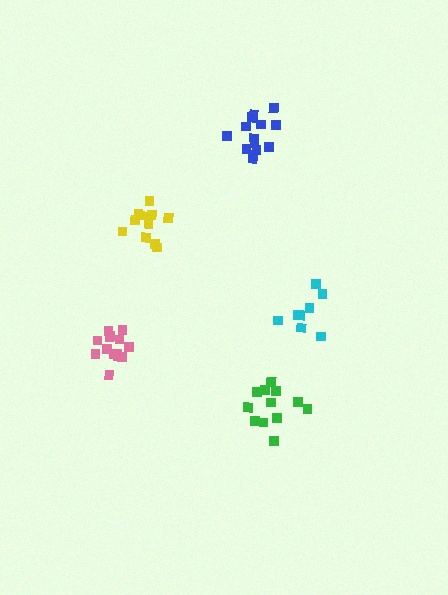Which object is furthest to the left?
The pink cluster is leftmost.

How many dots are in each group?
Group 1: 14 dots, Group 2: 8 dots, Group 3: 12 dots, Group 4: 14 dots, Group 5: 12 dots (60 total).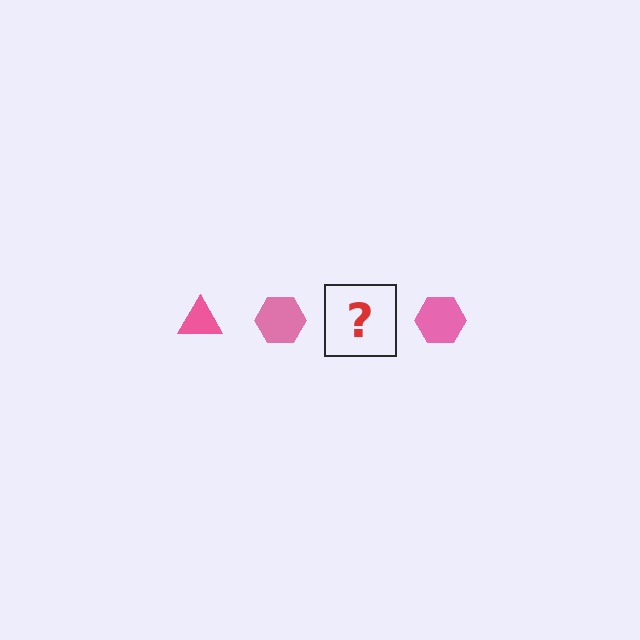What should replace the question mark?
The question mark should be replaced with a pink triangle.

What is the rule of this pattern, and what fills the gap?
The rule is that the pattern cycles through triangle, hexagon shapes in pink. The gap should be filled with a pink triangle.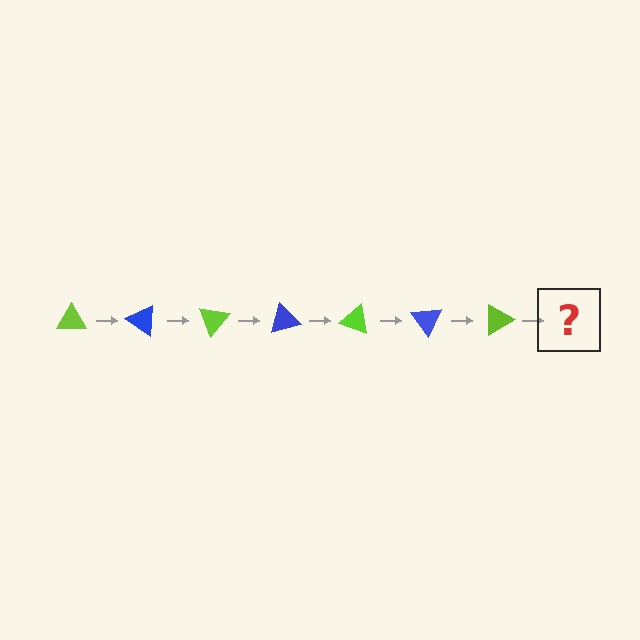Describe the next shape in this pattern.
It should be a blue triangle, rotated 245 degrees from the start.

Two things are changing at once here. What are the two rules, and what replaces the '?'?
The two rules are that it rotates 35 degrees each step and the color cycles through lime and blue. The '?' should be a blue triangle, rotated 245 degrees from the start.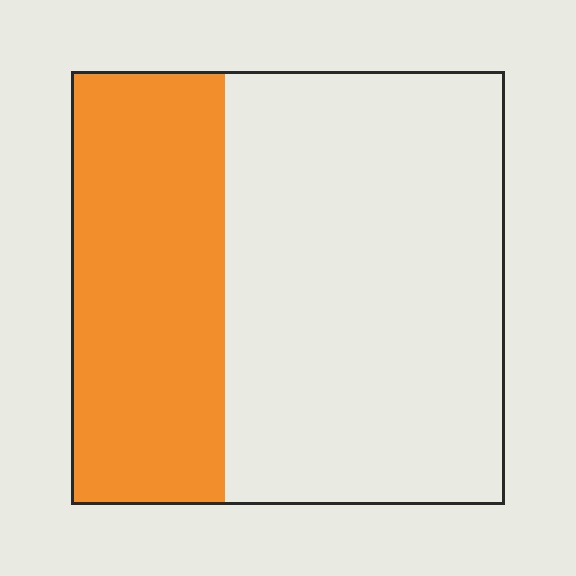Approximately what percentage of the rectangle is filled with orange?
Approximately 35%.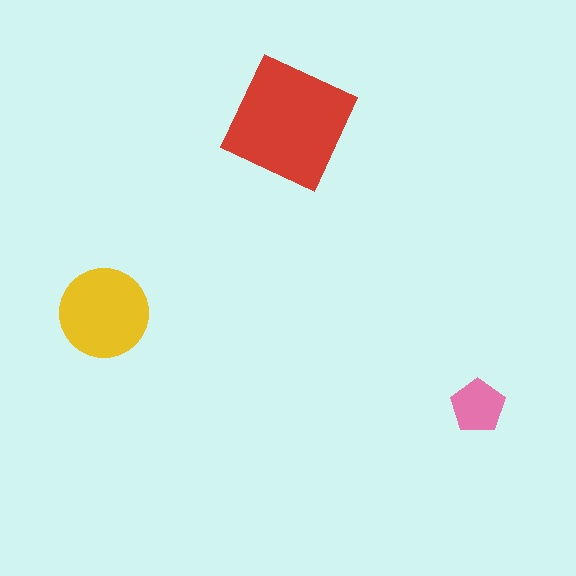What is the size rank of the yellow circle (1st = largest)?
2nd.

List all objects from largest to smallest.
The red square, the yellow circle, the pink pentagon.